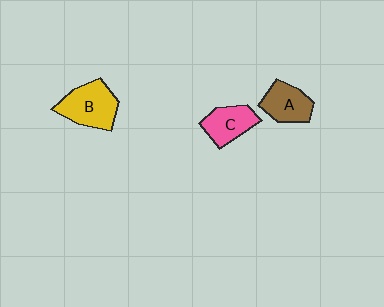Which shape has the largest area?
Shape B (yellow).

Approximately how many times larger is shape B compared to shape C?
Approximately 1.4 times.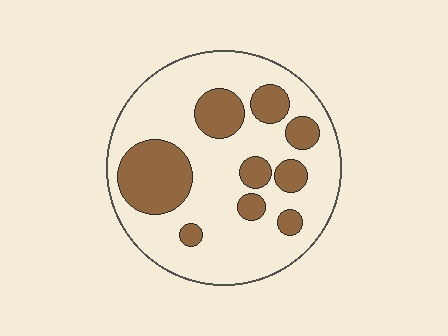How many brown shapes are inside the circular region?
9.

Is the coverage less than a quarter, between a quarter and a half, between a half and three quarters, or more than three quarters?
Between a quarter and a half.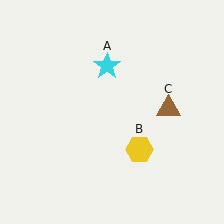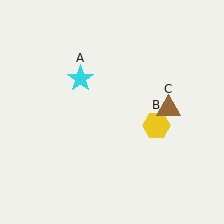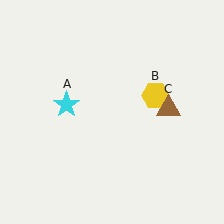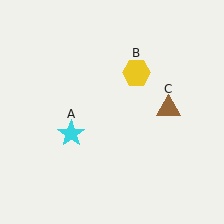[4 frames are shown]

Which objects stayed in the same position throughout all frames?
Brown triangle (object C) remained stationary.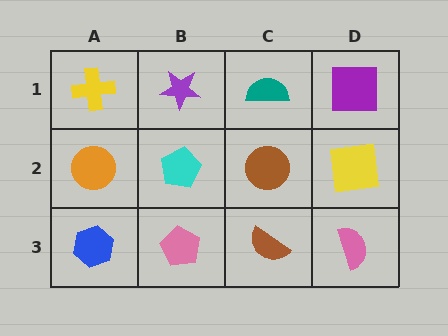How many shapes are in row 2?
4 shapes.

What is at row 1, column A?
A yellow cross.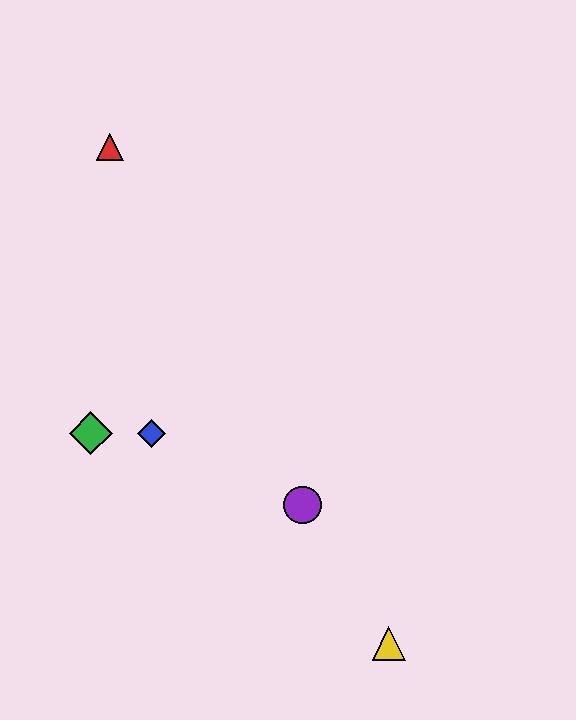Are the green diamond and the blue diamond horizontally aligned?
Yes, both are at y≈433.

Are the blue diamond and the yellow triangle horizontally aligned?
No, the blue diamond is at y≈433 and the yellow triangle is at y≈643.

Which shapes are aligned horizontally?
The blue diamond, the green diamond are aligned horizontally.